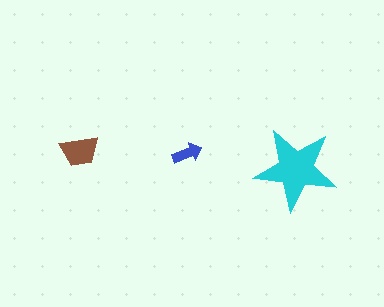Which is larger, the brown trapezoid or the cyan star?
The cyan star.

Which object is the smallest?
The blue arrow.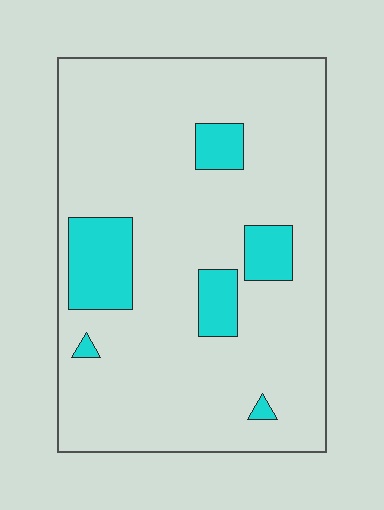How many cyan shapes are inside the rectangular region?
6.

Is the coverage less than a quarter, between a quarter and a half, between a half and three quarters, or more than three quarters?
Less than a quarter.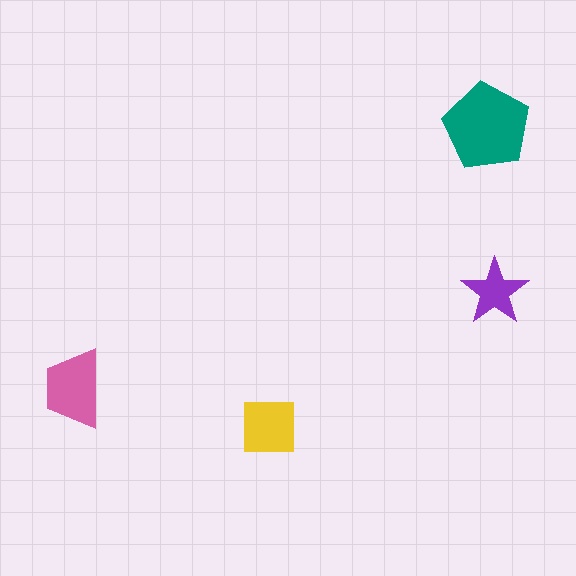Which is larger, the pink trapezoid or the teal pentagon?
The teal pentagon.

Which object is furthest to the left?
The pink trapezoid is leftmost.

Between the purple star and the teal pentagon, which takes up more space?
The teal pentagon.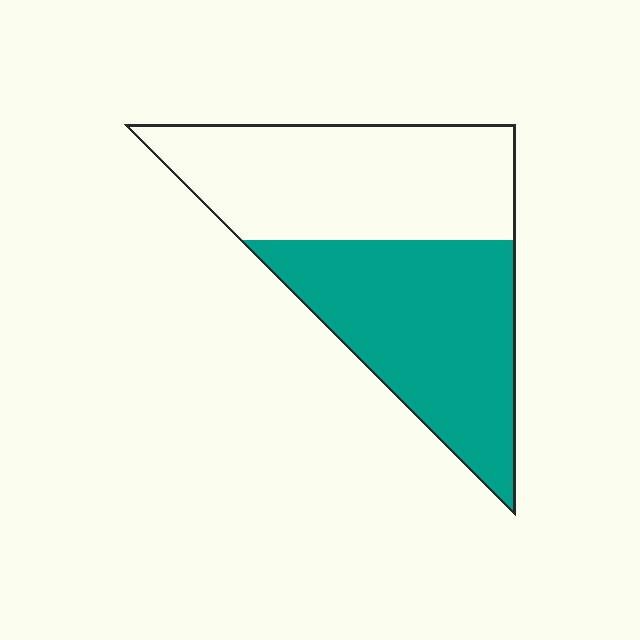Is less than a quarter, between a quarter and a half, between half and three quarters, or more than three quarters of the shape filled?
Between a quarter and a half.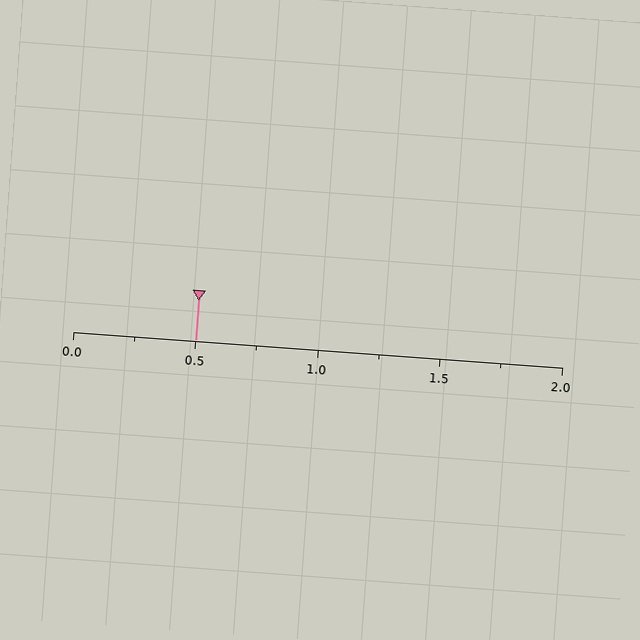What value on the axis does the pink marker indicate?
The marker indicates approximately 0.5.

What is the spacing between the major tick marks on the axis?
The major ticks are spaced 0.5 apart.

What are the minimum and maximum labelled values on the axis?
The axis runs from 0.0 to 2.0.